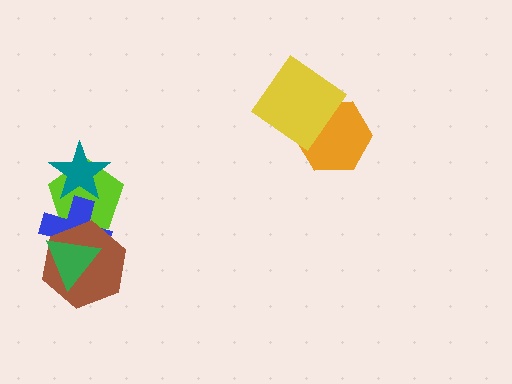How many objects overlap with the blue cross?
4 objects overlap with the blue cross.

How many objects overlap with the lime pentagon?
3 objects overlap with the lime pentagon.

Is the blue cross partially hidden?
Yes, it is partially covered by another shape.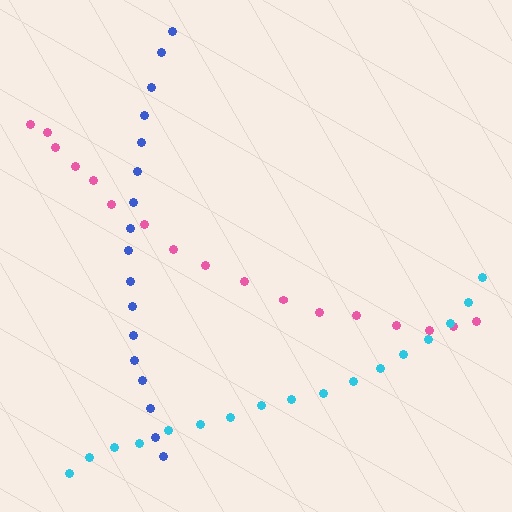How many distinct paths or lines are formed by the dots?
There are 3 distinct paths.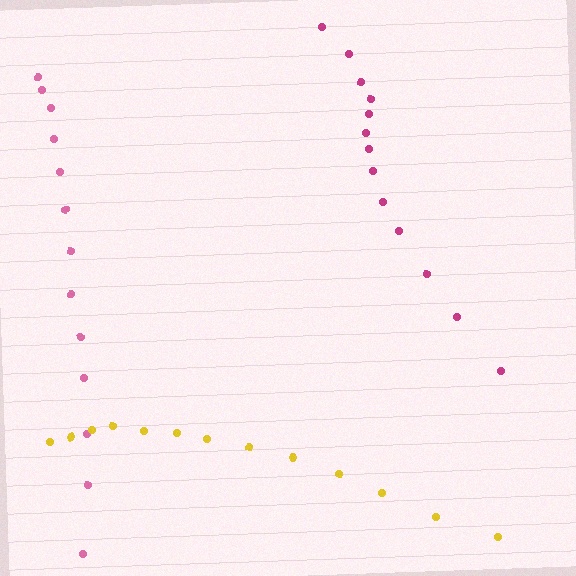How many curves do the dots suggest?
There are 3 distinct paths.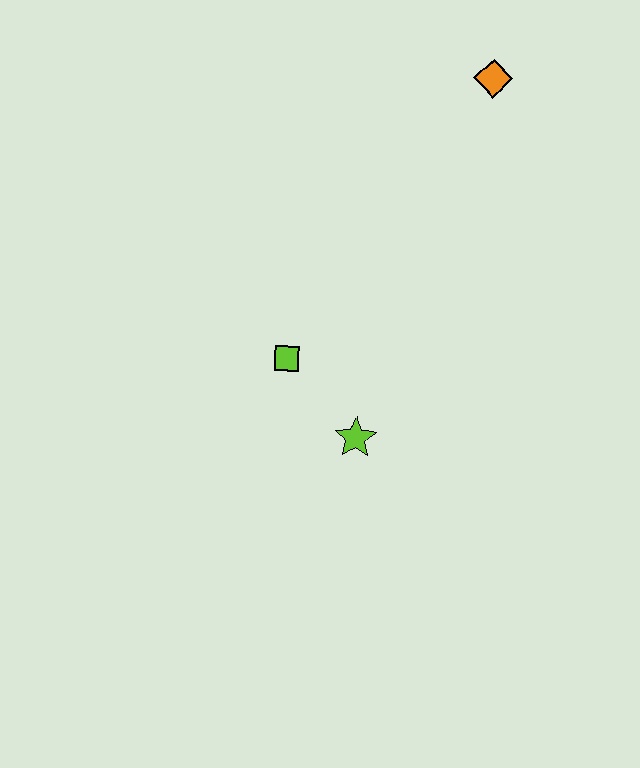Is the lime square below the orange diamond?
Yes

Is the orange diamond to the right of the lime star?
Yes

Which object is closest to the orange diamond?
The lime square is closest to the orange diamond.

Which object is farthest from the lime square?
The orange diamond is farthest from the lime square.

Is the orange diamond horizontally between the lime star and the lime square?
No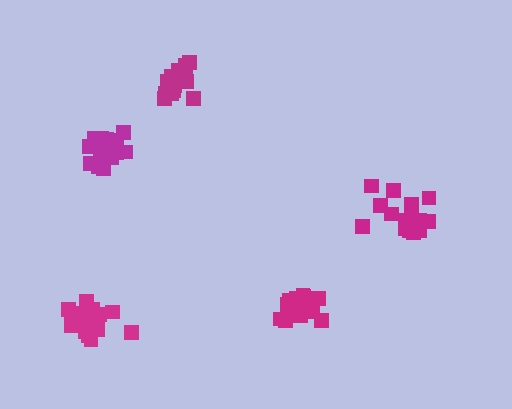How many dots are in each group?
Group 1: 19 dots, Group 2: 16 dots, Group 3: 18 dots, Group 4: 17 dots, Group 5: 14 dots (84 total).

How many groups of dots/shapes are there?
There are 5 groups.